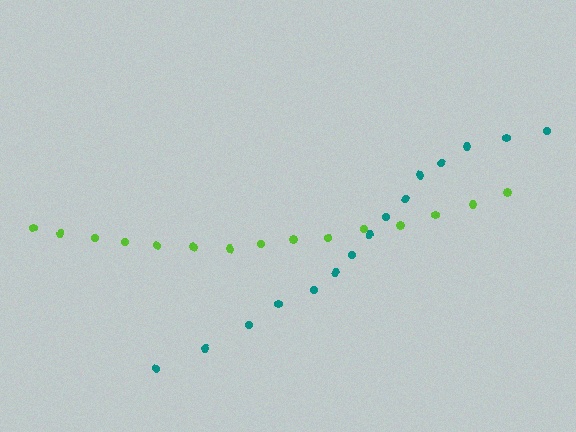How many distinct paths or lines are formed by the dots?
There are 2 distinct paths.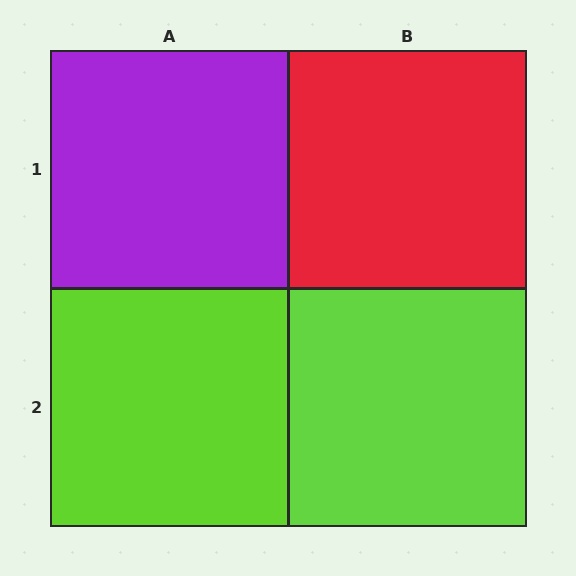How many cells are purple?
1 cell is purple.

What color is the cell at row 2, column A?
Lime.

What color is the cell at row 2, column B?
Lime.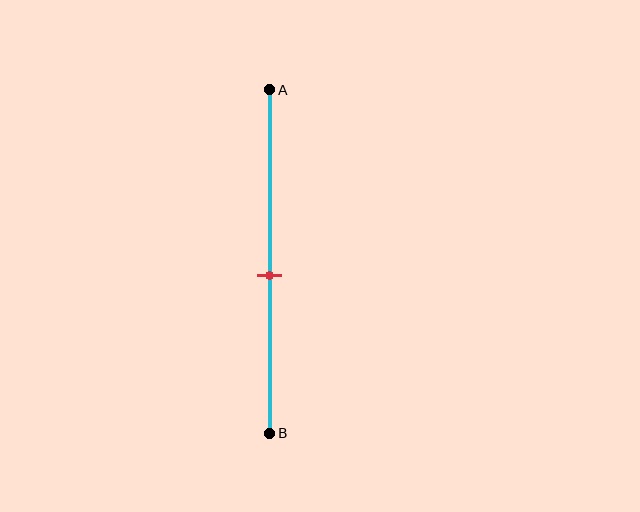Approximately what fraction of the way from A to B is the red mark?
The red mark is approximately 55% of the way from A to B.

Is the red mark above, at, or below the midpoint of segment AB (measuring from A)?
The red mark is below the midpoint of segment AB.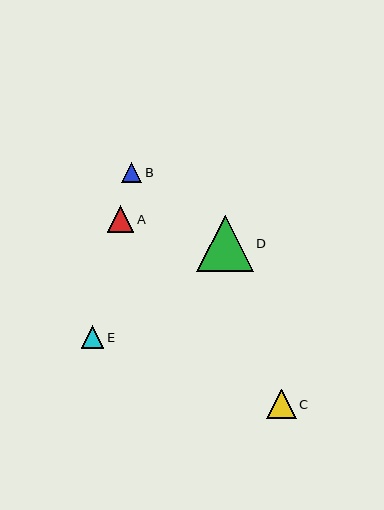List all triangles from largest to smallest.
From largest to smallest: D, C, A, E, B.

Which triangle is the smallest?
Triangle B is the smallest with a size of approximately 20 pixels.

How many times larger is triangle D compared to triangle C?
Triangle D is approximately 1.9 times the size of triangle C.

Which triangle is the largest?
Triangle D is the largest with a size of approximately 57 pixels.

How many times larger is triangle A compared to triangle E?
Triangle A is approximately 1.2 times the size of triangle E.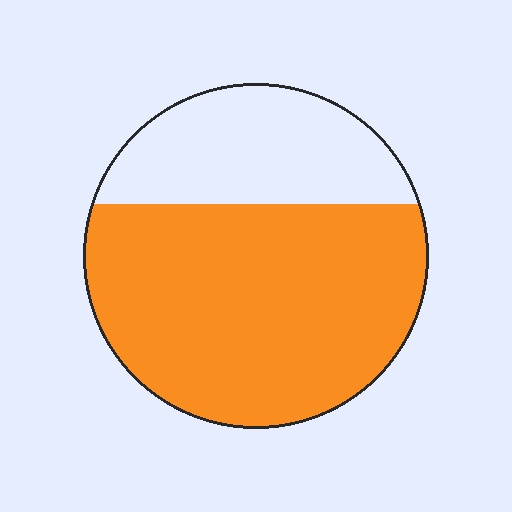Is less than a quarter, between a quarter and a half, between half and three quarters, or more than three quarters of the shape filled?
Between half and three quarters.